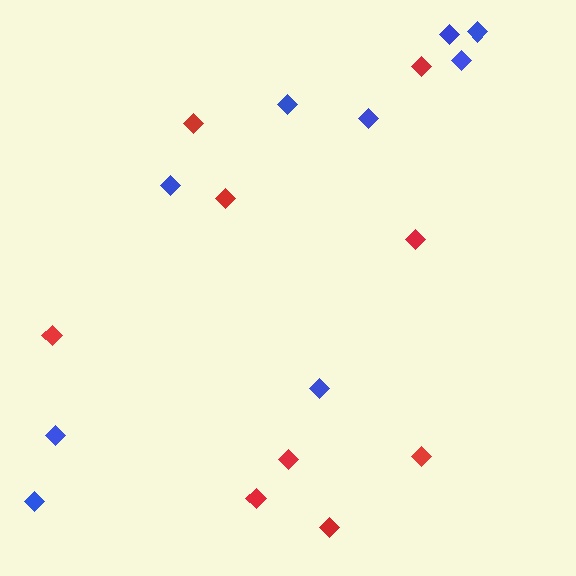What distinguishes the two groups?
There are 2 groups: one group of blue diamonds (9) and one group of red diamonds (9).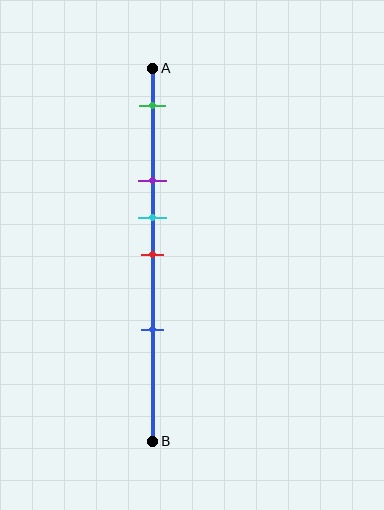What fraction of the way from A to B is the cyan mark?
The cyan mark is approximately 40% (0.4) of the way from A to B.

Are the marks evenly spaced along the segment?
No, the marks are not evenly spaced.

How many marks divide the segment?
There are 5 marks dividing the segment.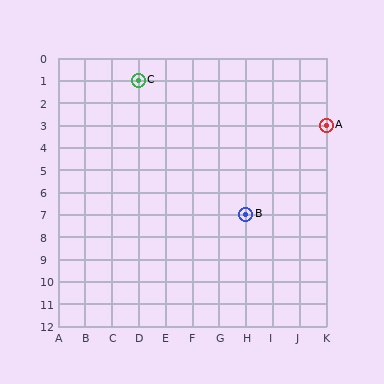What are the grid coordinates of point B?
Point B is at grid coordinates (H, 7).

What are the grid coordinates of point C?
Point C is at grid coordinates (D, 1).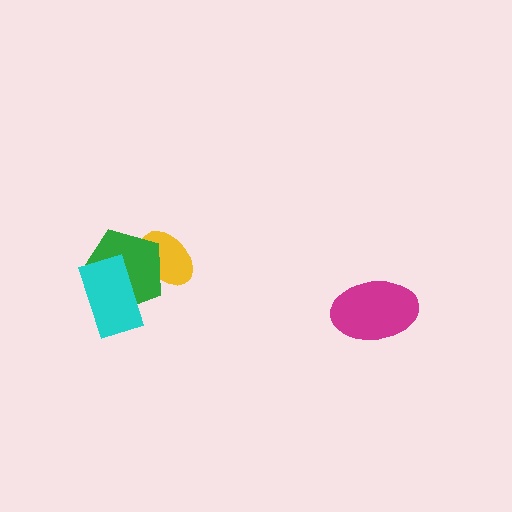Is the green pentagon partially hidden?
Yes, it is partially covered by another shape.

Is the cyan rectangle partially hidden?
No, no other shape covers it.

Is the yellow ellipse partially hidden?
Yes, it is partially covered by another shape.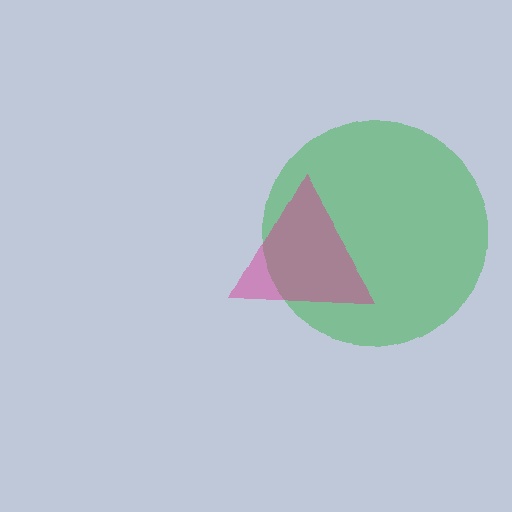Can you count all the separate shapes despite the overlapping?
Yes, there are 2 separate shapes.